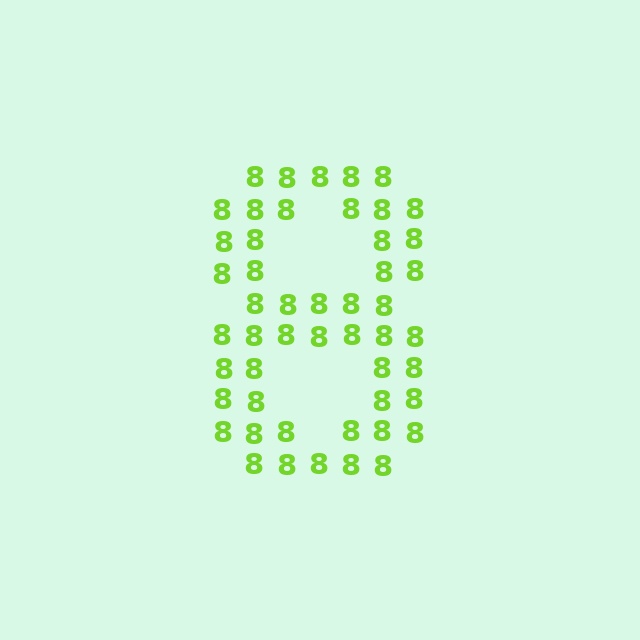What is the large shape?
The large shape is the digit 8.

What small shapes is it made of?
It is made of small digit 8's.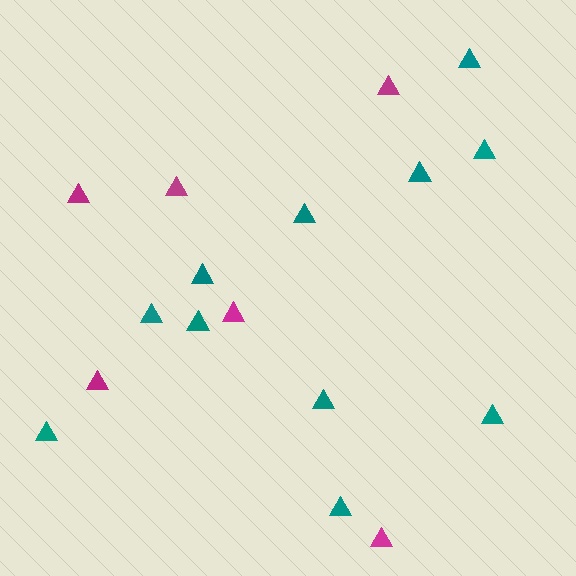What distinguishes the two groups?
There are 2 groups: one group of teal triangles (11) and one group of magenta triangles (6).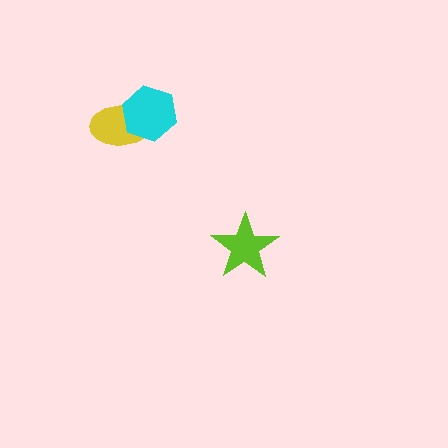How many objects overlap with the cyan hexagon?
1 object overlaps with the cyan hexagon.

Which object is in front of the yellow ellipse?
The cyan hexagon is in front of the yellow ellipse.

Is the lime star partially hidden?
No, no other shape covers it.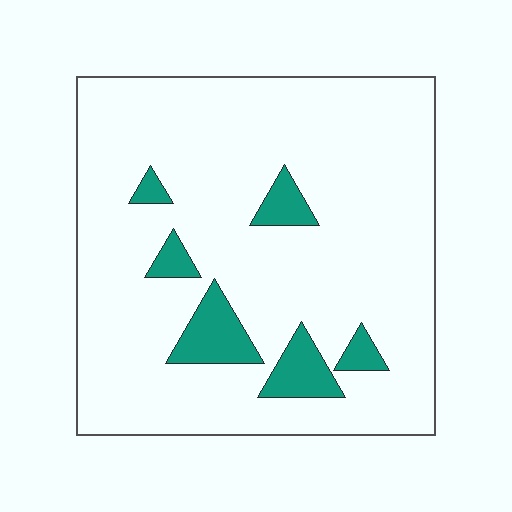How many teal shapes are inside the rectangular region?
6.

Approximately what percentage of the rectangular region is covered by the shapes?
Approximately 10%.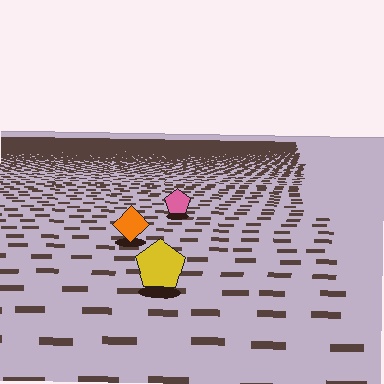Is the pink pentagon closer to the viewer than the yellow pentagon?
No. The yellow pentagon is closer — you can tell from the texture gradient: the ground texture is coarser near it.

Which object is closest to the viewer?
The yellow pentagon is closest. The texture marks near it are larger and more spread out.